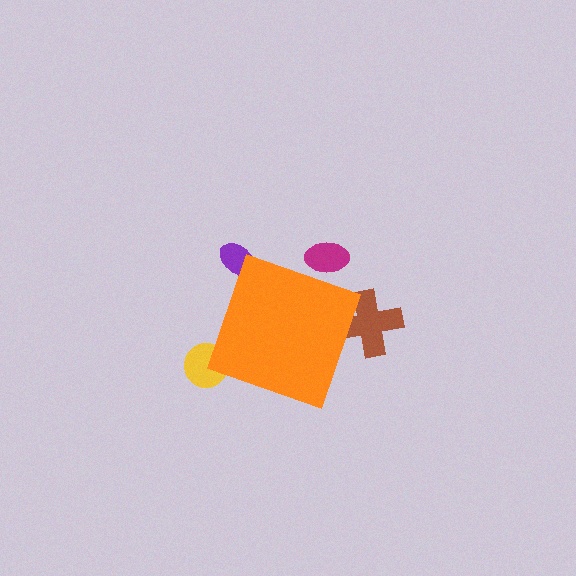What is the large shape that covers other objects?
An orange diamond.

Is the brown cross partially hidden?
Yes, the brown cross is partially hidden behind the orange diamond.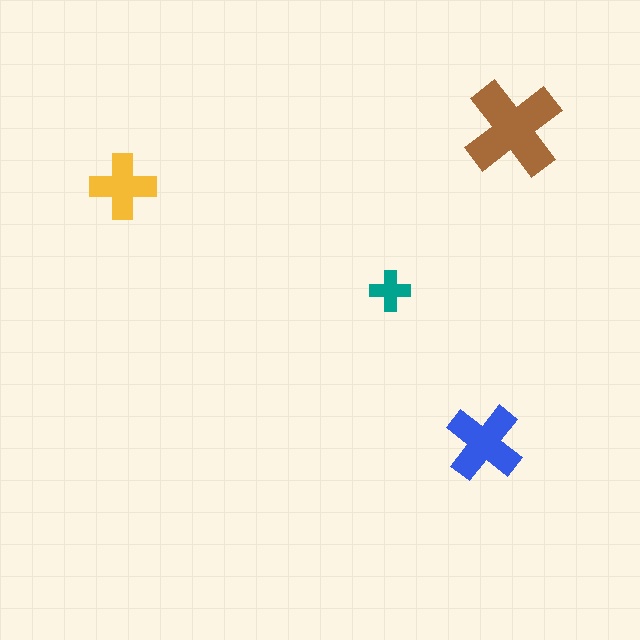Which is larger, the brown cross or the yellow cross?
The brown one.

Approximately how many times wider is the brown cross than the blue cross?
About 1.5 times wider.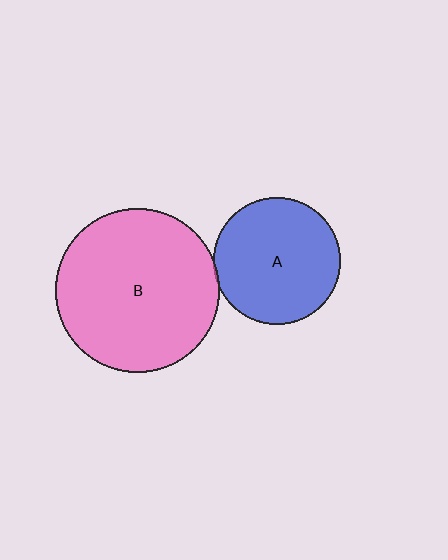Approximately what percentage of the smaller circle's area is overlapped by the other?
Approximately 5%.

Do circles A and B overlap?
Yes.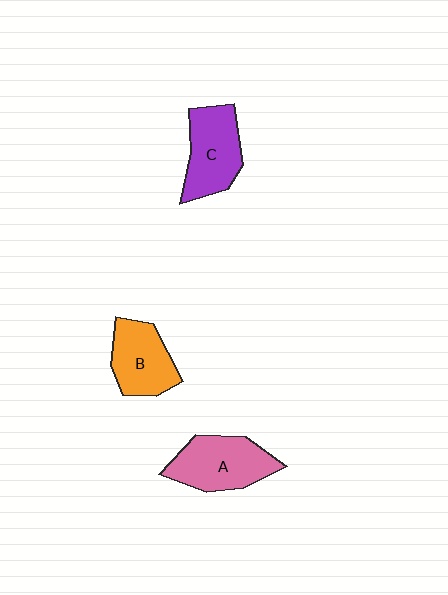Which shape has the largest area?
Shape A (pink).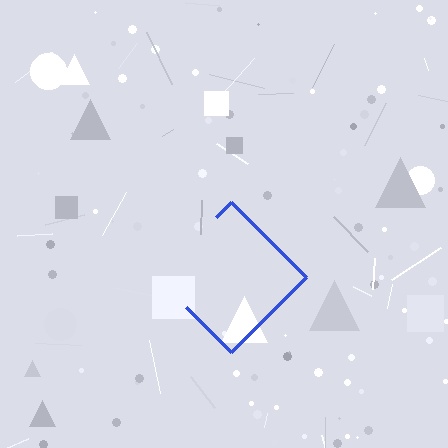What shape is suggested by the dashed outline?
The dashed outline suggests a diamond.